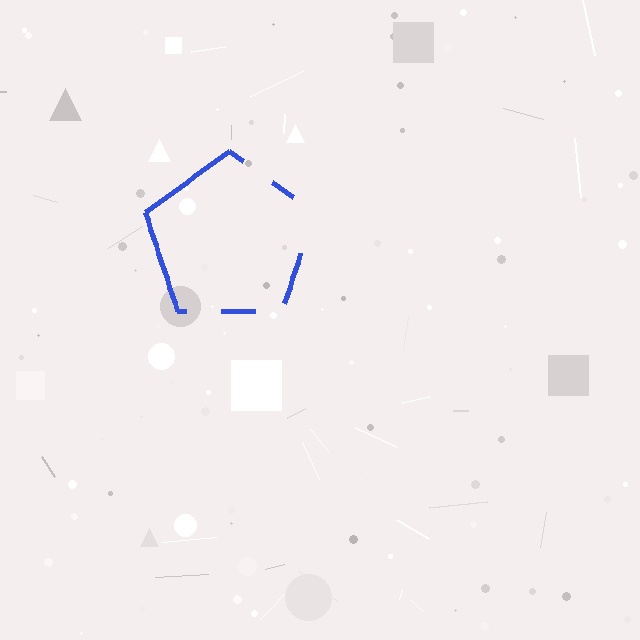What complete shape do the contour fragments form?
The contour fragments form a pentagon.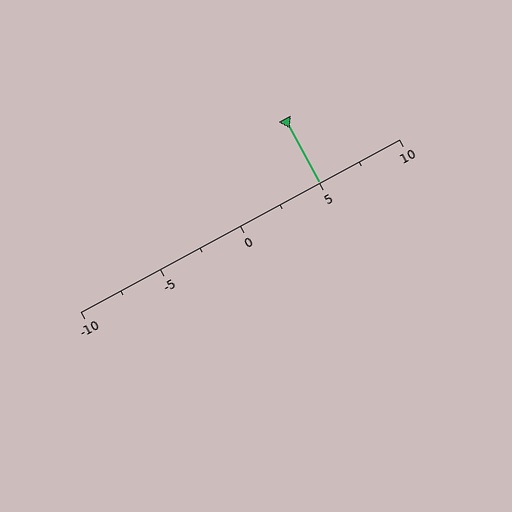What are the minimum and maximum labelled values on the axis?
The axis runs from -10 to 10.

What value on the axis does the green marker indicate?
The marker indicates approximately 5.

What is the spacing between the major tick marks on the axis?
The major ticks are spaced 5 apart.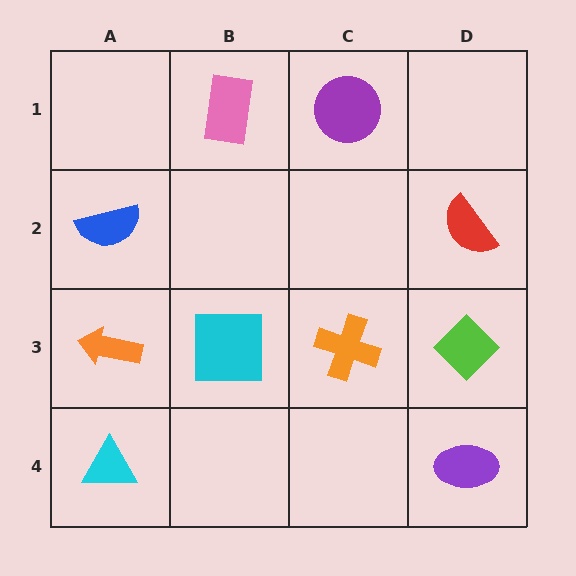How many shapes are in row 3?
4 shapes.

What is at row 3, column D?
A lime diamond.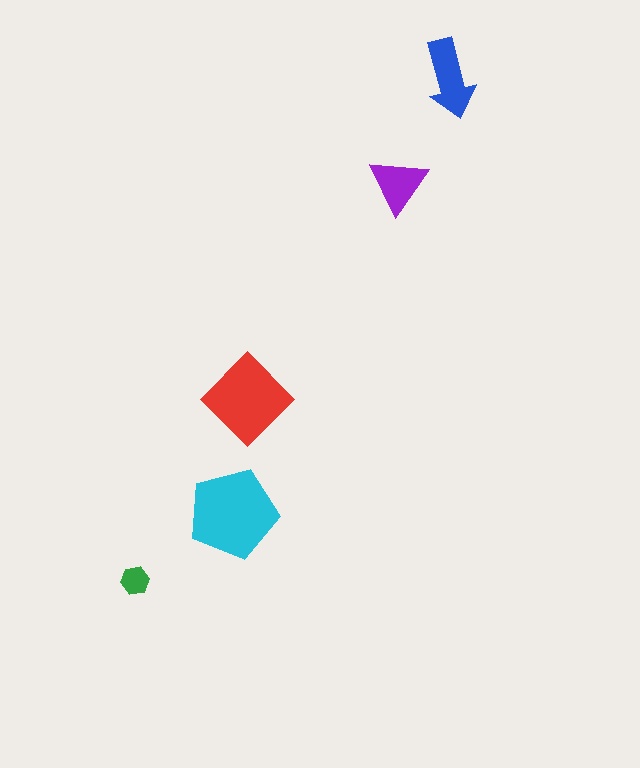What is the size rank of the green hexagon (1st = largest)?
5th.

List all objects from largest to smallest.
The cyan pentagon, the red diamond, the blue arrow, the purple triangle, the green hexagon.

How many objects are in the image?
There are 5 objects in the image.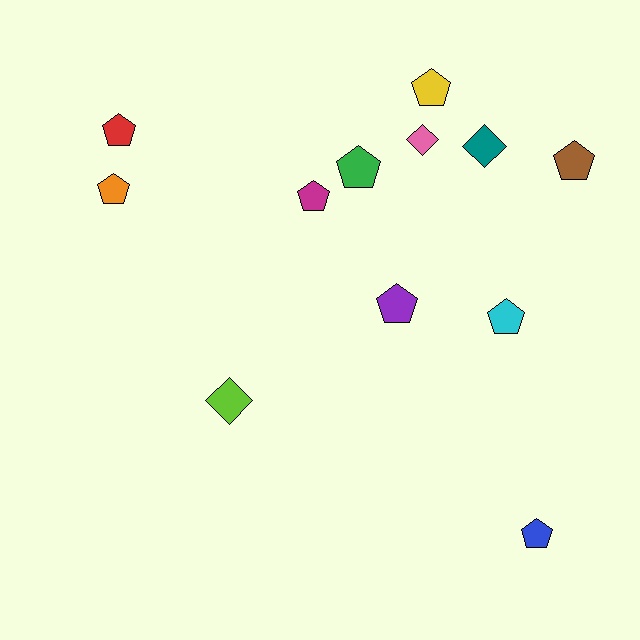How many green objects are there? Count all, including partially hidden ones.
There is 1 green object.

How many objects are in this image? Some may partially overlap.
There are 12 objects.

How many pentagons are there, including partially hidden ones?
There are 9 pentagons.